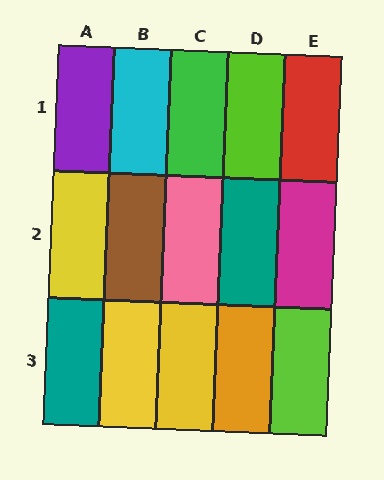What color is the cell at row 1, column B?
Cyan.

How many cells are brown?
1 cell is brown.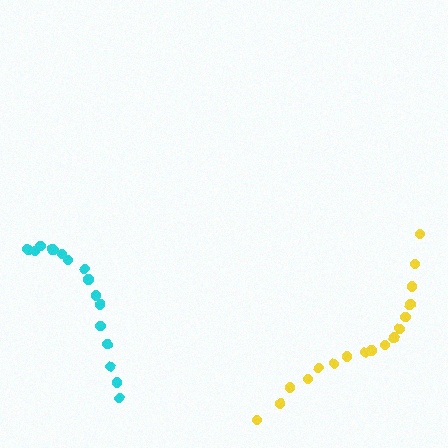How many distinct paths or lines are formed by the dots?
There are 2 distinct paths.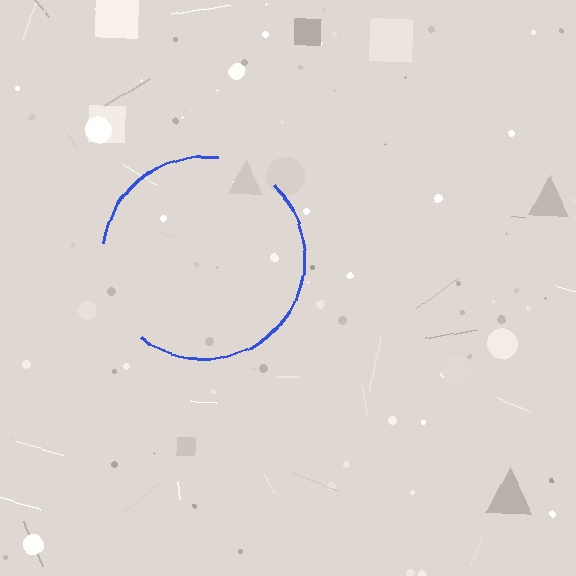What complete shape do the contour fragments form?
The contour fragments form a circle.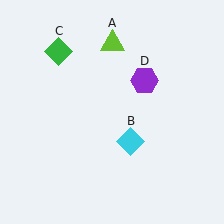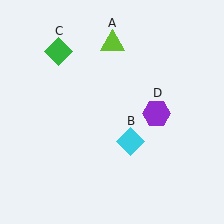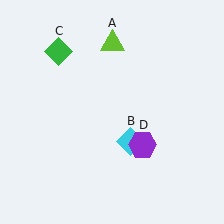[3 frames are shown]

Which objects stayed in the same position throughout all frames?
Lime triangle (object A) and cyan diamond (object B) and green diamond (object C) remained stationary.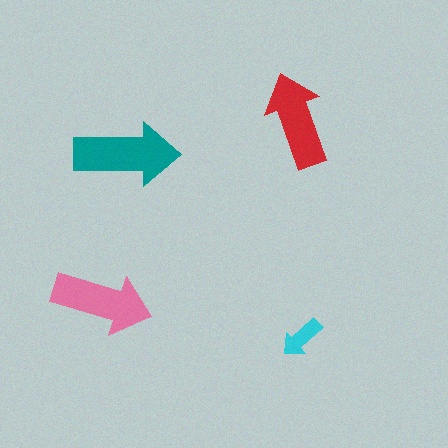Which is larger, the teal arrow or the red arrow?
The teal one.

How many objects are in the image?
There are 4 objects in the image.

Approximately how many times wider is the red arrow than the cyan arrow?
About 2 times wider.